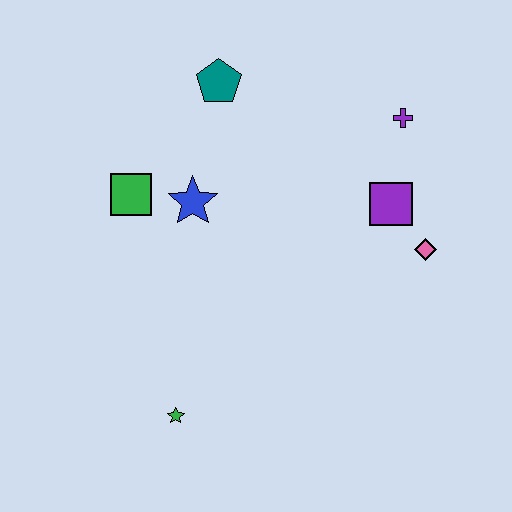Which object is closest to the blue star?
The green square is closest to the blue star.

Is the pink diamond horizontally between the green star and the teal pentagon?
No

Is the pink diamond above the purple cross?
No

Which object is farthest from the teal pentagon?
The green star is farthest from the teal pentagon.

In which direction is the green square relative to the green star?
The green square is above the green star.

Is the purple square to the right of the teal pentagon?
Yes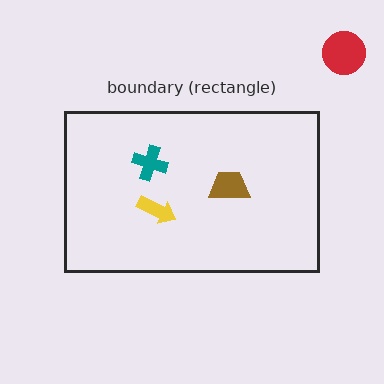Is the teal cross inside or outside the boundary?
Inside.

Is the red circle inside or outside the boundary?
Outside.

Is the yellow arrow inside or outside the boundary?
Inside.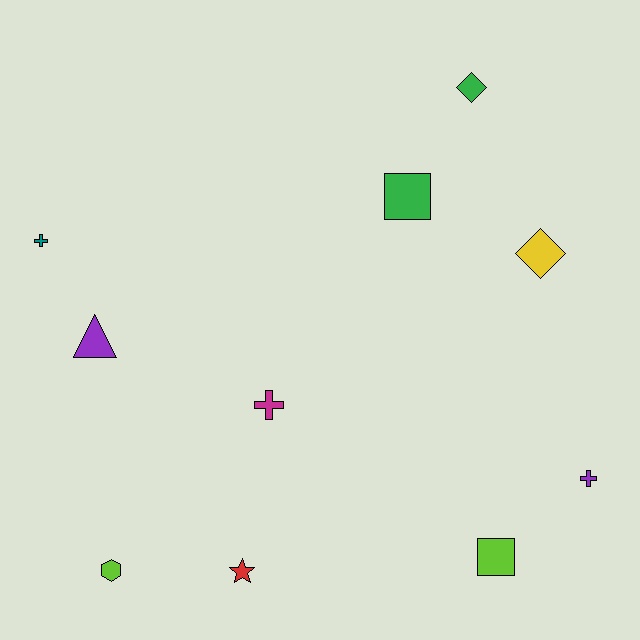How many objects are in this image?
There are 10 objects.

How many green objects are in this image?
There are 2 green objects.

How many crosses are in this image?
There are 3 crosses.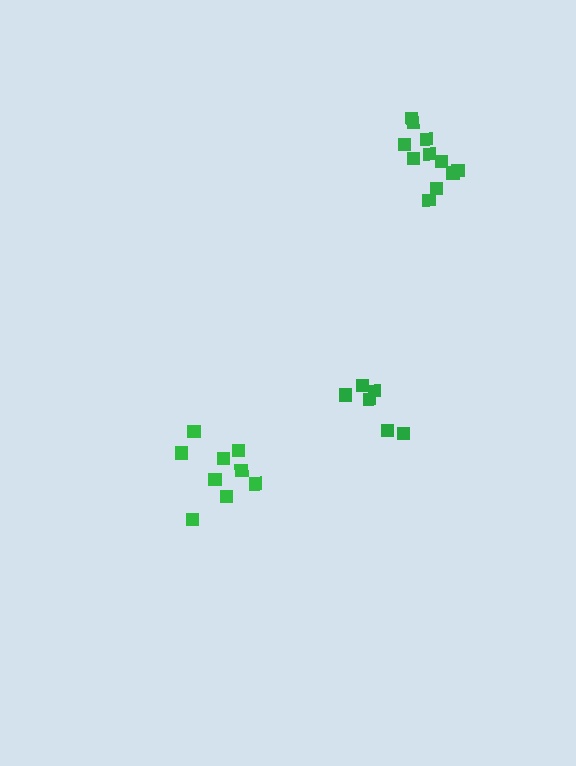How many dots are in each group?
Group 1: 9 dots, Group 2: 6 dots, Group 3: 11 dots (26 total).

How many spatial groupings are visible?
There are 3 spatial groupings.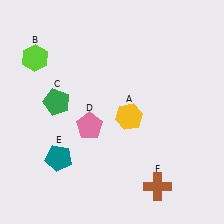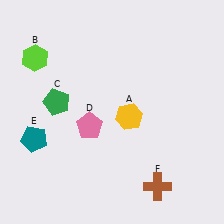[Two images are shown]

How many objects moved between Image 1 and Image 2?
1 object moved between the two images.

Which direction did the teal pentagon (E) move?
The teal pentagon (E) moved left.